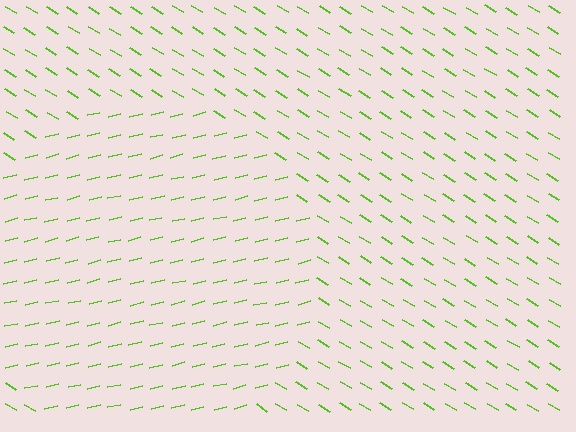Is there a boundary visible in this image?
Yes, there is a texture boundary formed by a change in line orientation.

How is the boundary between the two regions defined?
The boundary is defined purely by a change in line orientation (approximately 45 degrees difference). All lines are the same color and thickness.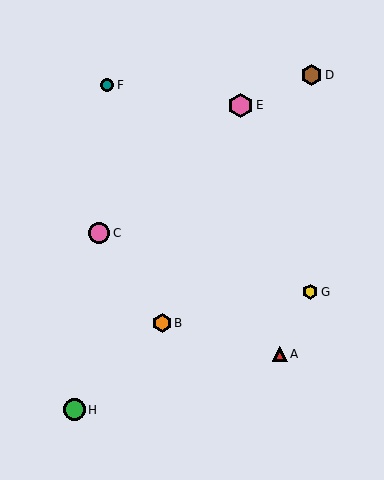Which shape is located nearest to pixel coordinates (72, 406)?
The green circle (labeled H) at (74, 410) is nearest to that location.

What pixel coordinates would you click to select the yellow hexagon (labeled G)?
Click at (310, 292) to select the yellow hexagon G.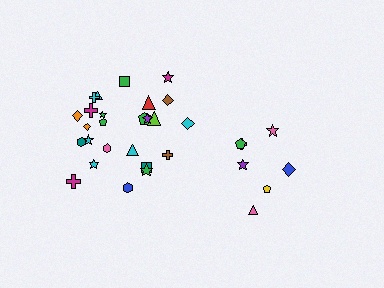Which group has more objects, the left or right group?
The left group.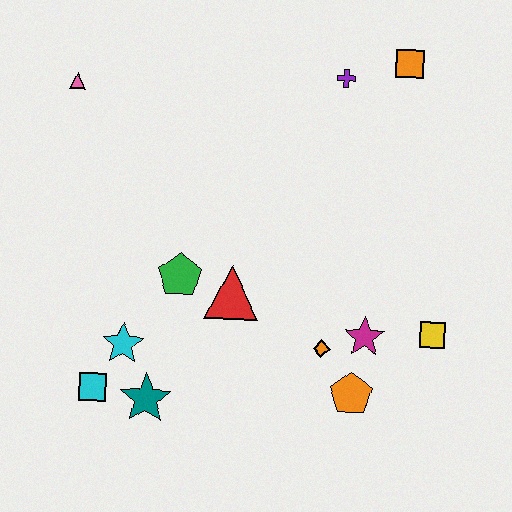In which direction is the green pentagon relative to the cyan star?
The green pentagon is above the cyan star.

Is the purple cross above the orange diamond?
Yes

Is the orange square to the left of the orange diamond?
No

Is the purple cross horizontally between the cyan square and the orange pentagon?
Yes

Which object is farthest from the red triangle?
The orange square is farthest from the red triangle.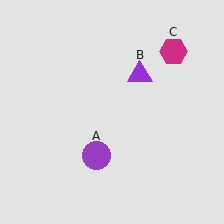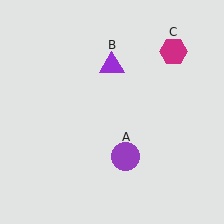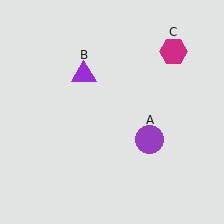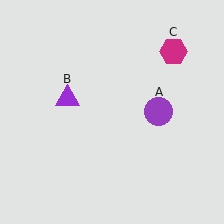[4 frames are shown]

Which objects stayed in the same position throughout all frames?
Magenta hexagon (object C) remained stationary.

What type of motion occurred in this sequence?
The purple circle (object A), purple triangle (object B) rotated counterclockwise around the center of the scene.